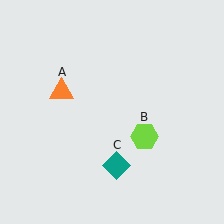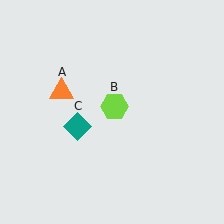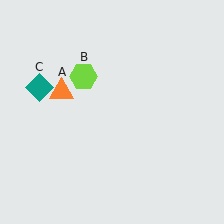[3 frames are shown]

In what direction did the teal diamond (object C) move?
The teal diamond (object C) moved up and to the left.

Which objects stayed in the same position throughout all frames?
Orange triangle (object A) remained stationary.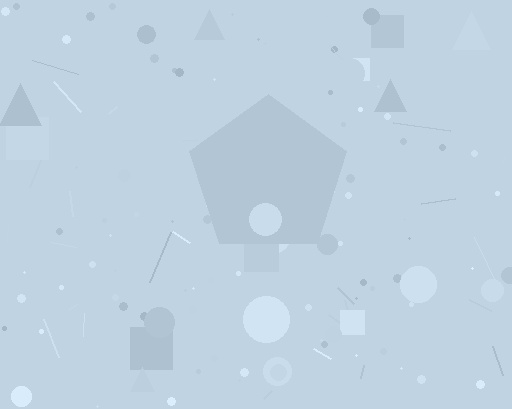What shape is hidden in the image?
A pentagon is hidden in the image.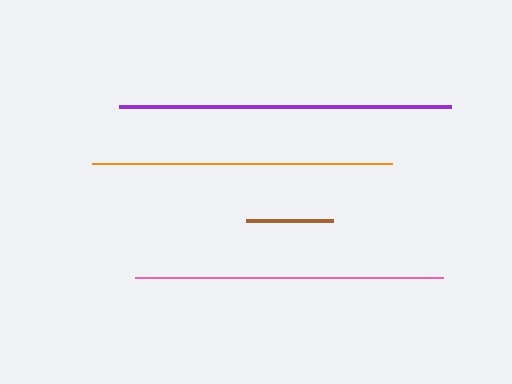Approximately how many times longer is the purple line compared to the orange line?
The purple line is approximately 1.1 times the length of the orange line.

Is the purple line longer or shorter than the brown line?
The purple line is longer than the brown line.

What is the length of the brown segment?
The brown segment is approximately 87 pixels long.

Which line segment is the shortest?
The brown line is the shortest at approximately 87 pixels.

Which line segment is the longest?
The purple line is the longest at approximately 332 pixels.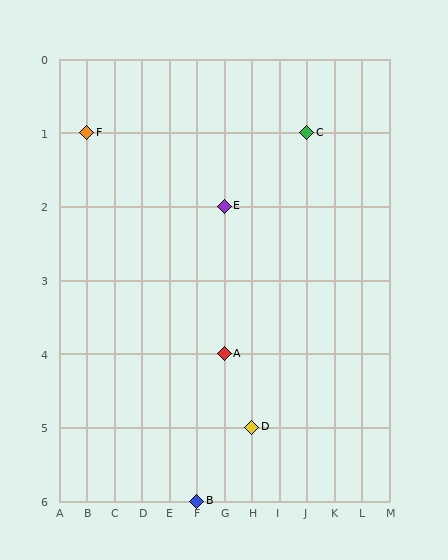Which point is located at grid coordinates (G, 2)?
Point E is at (G, 2).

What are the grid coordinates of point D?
Point D is at grid coordinates (H, 5).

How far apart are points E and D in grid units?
Points E and D are 1 column and 3 rows apart (about 3.2 grid units diagonally).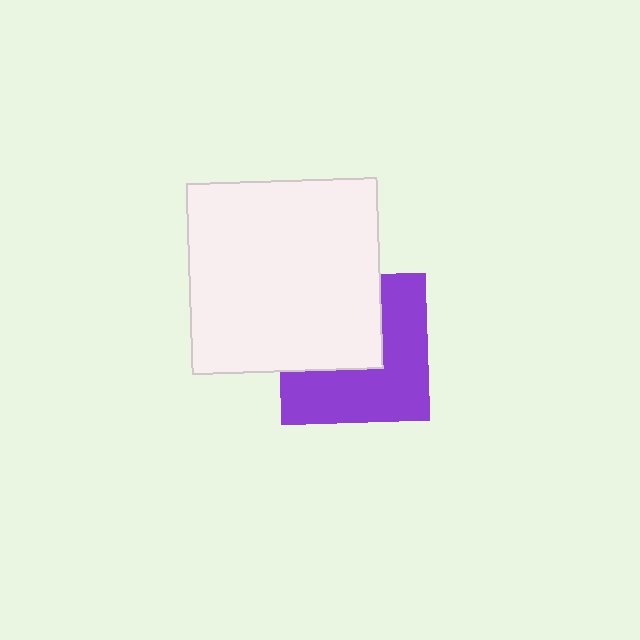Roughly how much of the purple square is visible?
About half of it is visible (roughly 55%).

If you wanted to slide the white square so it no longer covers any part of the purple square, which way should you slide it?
Slide it toward the upper-left — that is the most direct way to separate the two shapes.